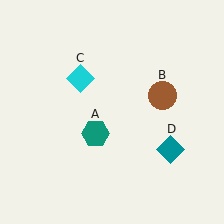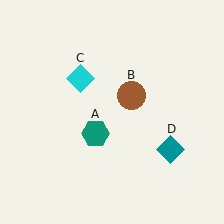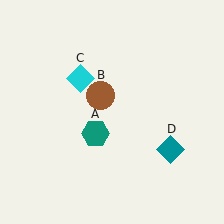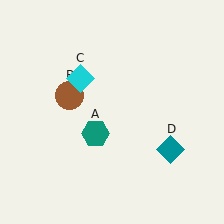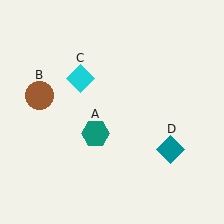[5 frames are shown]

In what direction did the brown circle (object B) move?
The brown circle (object B) moved left.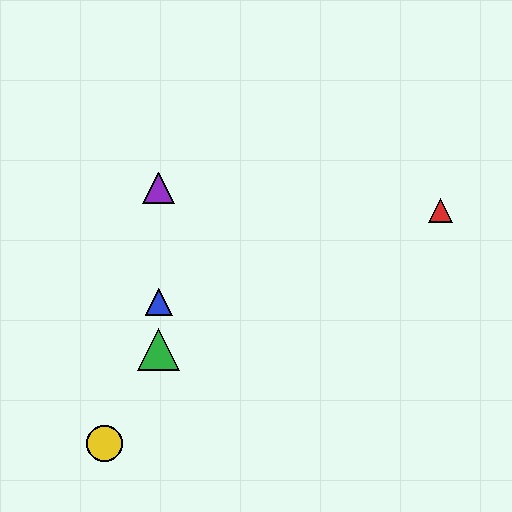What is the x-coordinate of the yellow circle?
The yellow circle is at x≈105.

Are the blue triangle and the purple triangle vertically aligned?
Yes, both are at x≈159.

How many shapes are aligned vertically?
3 shapes (the blue triangle, the green triangle, the purple triangle) are aligned vertically.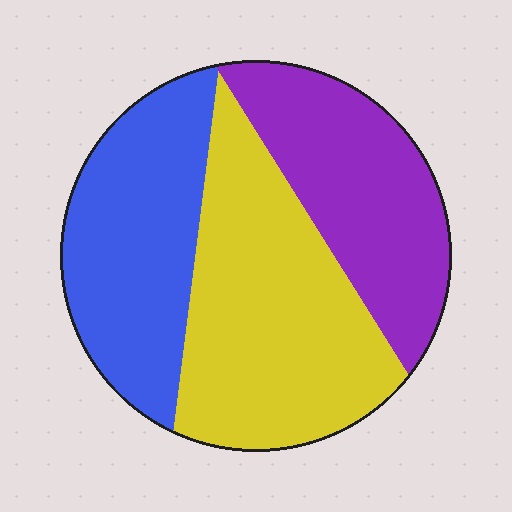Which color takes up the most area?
Yellow, at roughly 40%.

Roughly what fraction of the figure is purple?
Purple takes up about one quarter (1/4) of the figure.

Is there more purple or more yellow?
Yellow.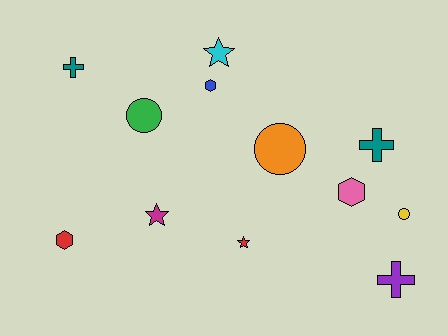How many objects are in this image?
There are 12 objects.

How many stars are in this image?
There are 3 stars.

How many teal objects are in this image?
There are 2 teal objects.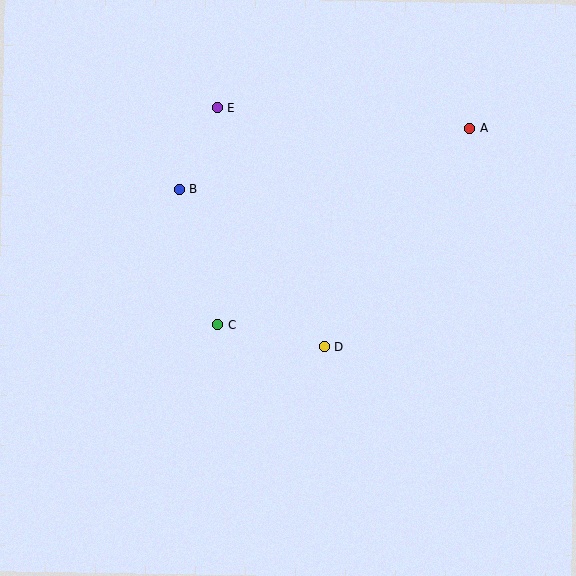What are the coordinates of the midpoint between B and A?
The midpoint between B and A is at (324, 159).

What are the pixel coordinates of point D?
Point D is at (324, 346).